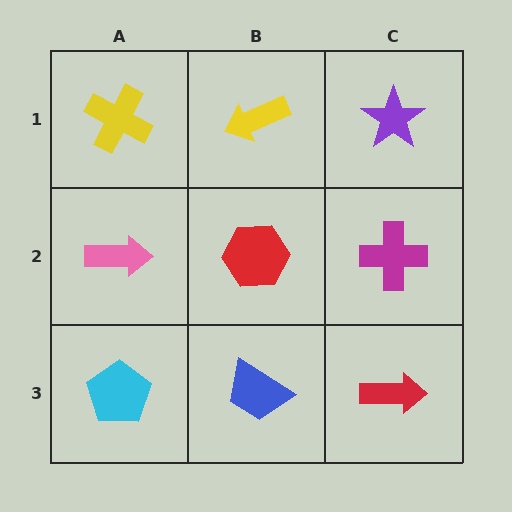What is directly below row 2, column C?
A red arrow.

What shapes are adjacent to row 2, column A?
A yellow cross (row 1, column A), a cyan pentagon (row 3, column A), a red hexagon (row 2, column B).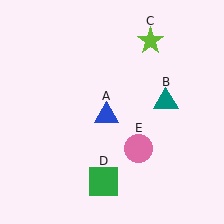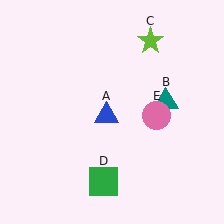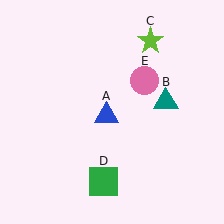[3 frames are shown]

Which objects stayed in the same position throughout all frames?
Blue triangle (object A) and teal triangle (object B) and lime star (object C) and green square (object D) remained stationary.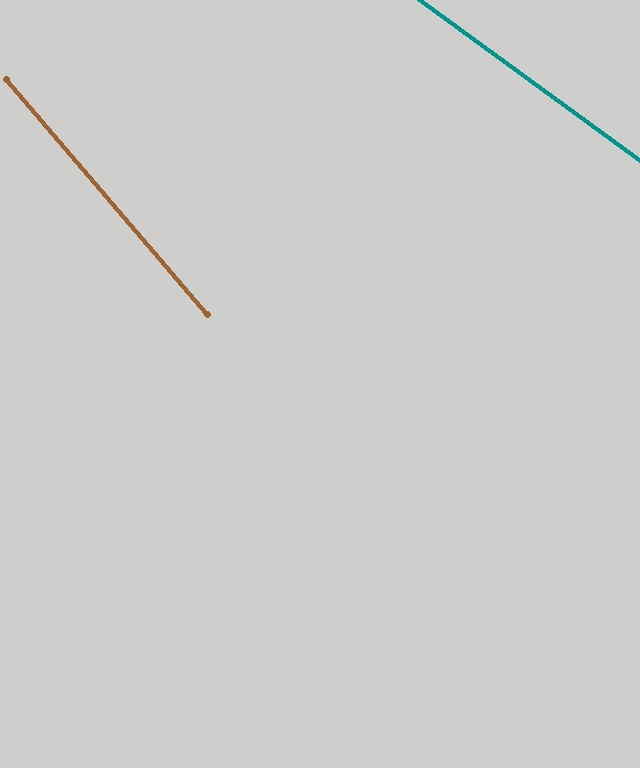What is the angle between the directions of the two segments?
Approximately 13 degrees.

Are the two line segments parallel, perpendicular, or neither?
Neither parallel nor perpendicular — they differ by about 13°.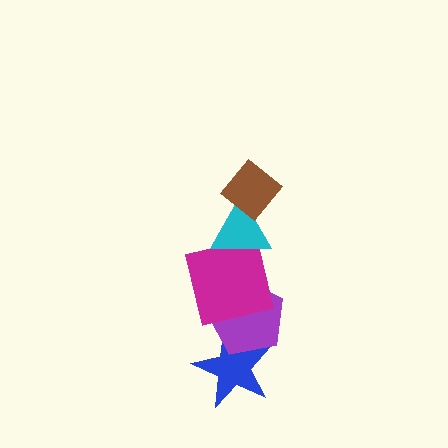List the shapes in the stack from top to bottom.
From top to bottom: the brown diamond, the cyan triangle, the magenta square, the purple pentagon, the blue star.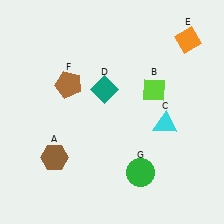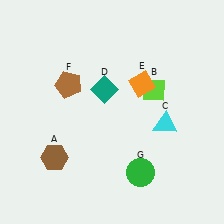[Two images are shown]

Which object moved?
The orange diamond (E) moved left.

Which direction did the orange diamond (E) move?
The orange diamond (E) moved left.